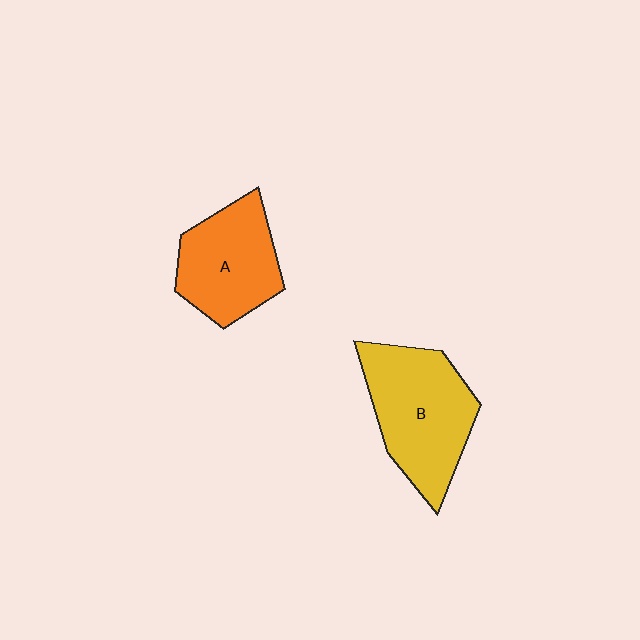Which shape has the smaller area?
Shape A (orange).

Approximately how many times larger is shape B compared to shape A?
Approximately 1.3 times.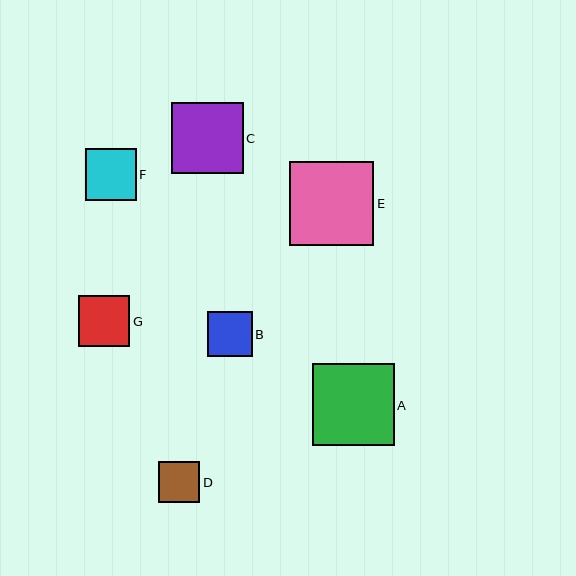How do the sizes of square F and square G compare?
Square F and square G are approximately the same size.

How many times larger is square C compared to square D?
Square C is approximately 1.7 times the size of square D.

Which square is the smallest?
Square D is the smallest with a size of approximately 41 pixels.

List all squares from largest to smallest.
From largest to smallest: E, A, C, F, G, B, D.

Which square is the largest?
Square E is the largest with a size of approximately 84 pixels.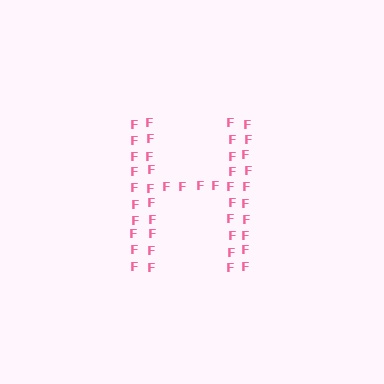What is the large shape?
The large shape is the letter H.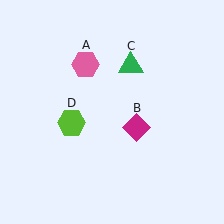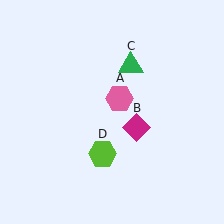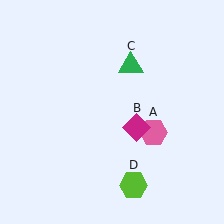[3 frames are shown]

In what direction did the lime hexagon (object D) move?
The lime hexagon (object D) moved down and to the right.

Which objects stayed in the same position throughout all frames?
Magenta diamond (object B) and green triangle (object C) remained stationary.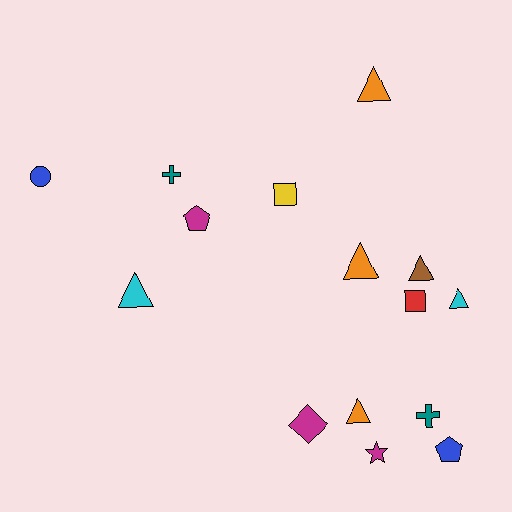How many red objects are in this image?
There is 1 red object.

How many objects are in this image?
There are 15 objects.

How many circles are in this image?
There is 1 circle.